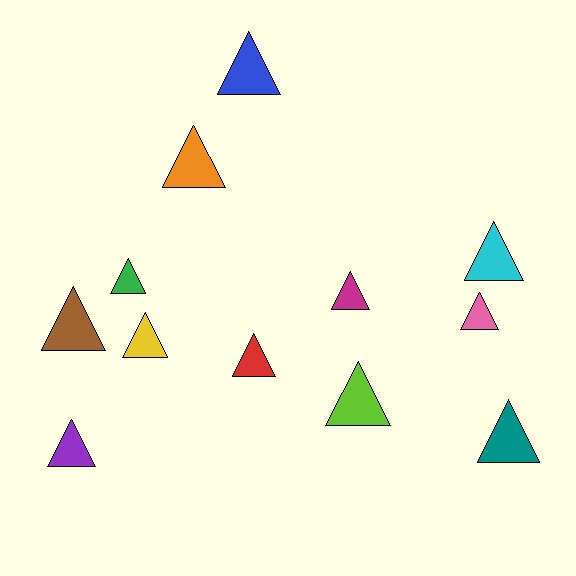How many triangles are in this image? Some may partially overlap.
There are 12 triangles.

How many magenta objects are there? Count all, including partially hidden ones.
There is 1 magenta object.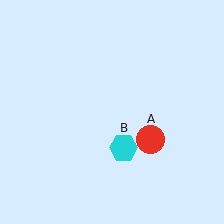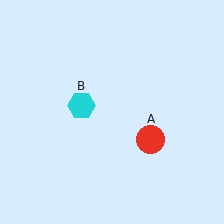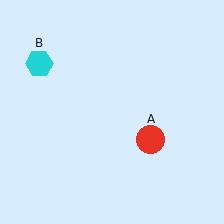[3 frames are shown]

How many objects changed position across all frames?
1 object changed position: cyan hexagon (object B).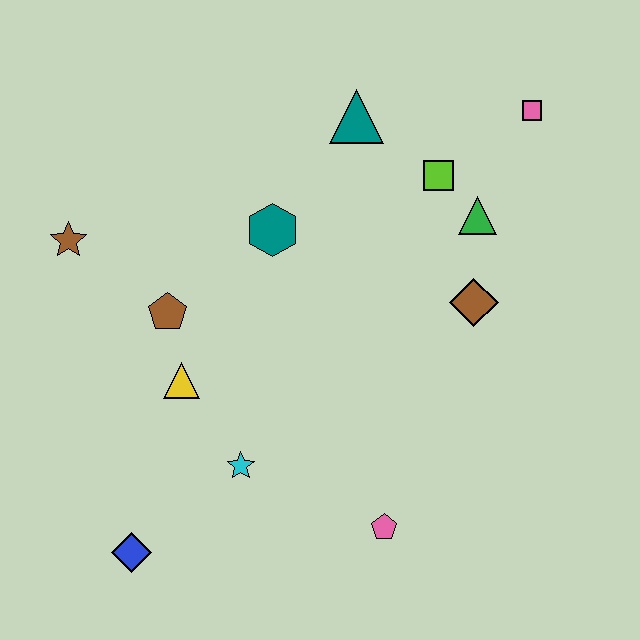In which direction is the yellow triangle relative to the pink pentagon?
The yellow triangle is to the left of the pink pentagon.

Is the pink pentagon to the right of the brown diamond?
No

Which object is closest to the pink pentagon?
The cyan star is closest to the pink pentagon.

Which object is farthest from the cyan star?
The pink square is farthest from the cyan star.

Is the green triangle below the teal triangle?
Yes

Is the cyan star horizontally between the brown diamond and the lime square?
No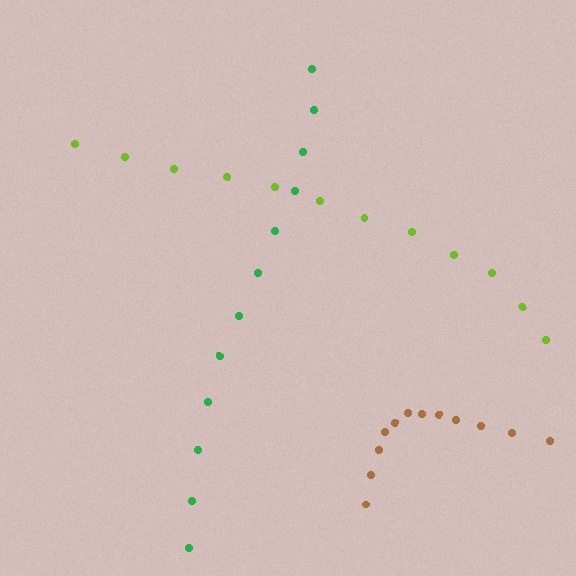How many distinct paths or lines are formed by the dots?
There are 3 distinct paths.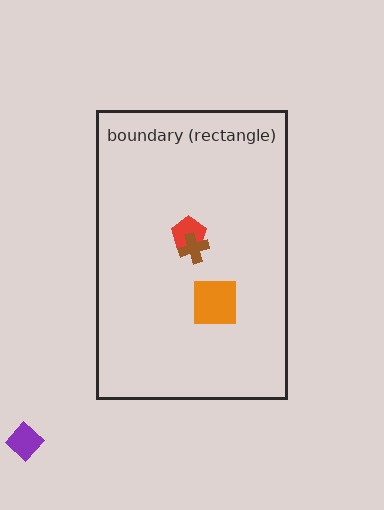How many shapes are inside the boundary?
3 inside, 1 outside.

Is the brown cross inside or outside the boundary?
Inside.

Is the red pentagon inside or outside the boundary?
Inside.